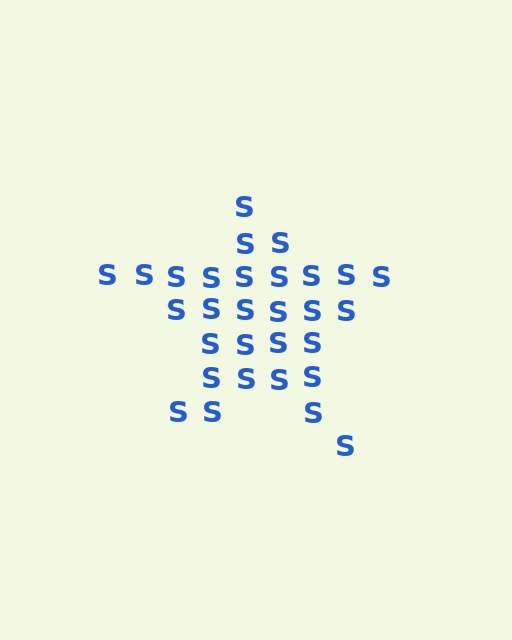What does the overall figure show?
The overall figure shows a star.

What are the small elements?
The small elements are letter S's.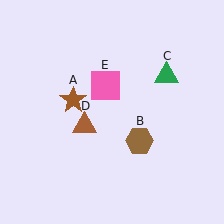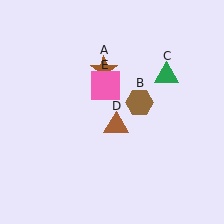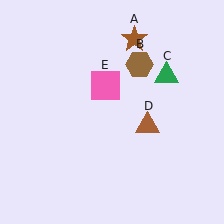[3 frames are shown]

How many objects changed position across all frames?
3 objects changed position: brown star (object A), brown hexagon (object B), brown triangle (object D).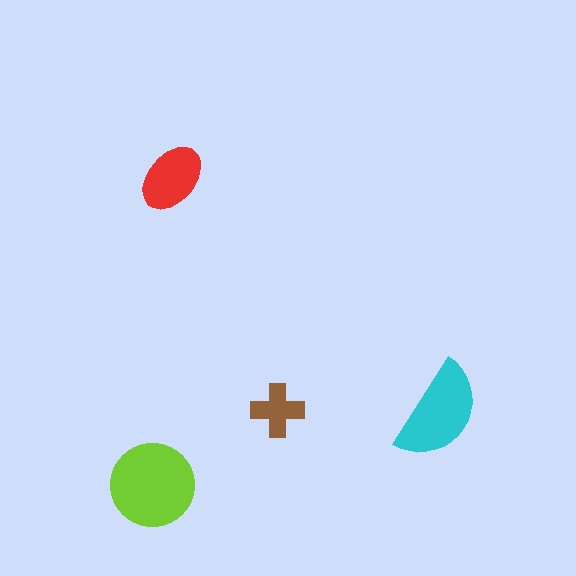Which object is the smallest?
The brown cross.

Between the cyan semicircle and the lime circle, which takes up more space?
The lime circle.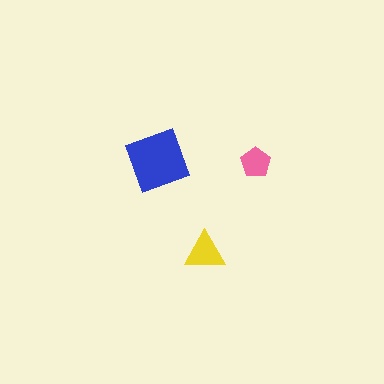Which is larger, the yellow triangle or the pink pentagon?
The yellow triangle.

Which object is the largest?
The blue square.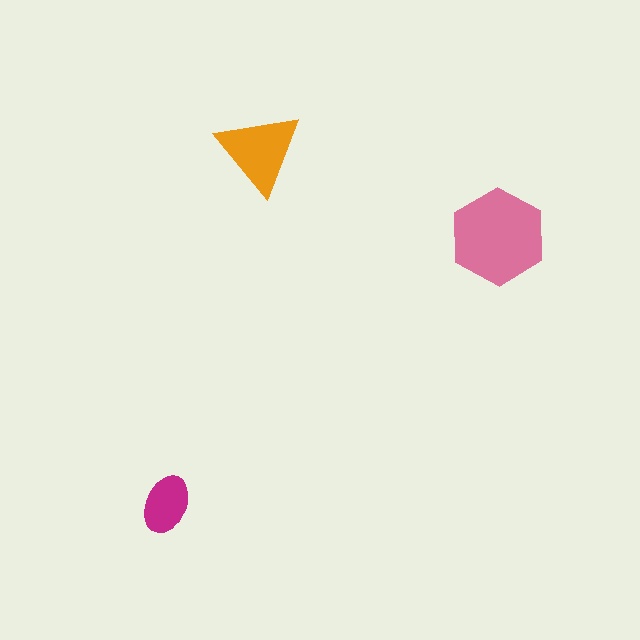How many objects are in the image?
There are 3 objects in the image.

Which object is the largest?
The pink hexagon.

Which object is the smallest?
The magenta ellipse.